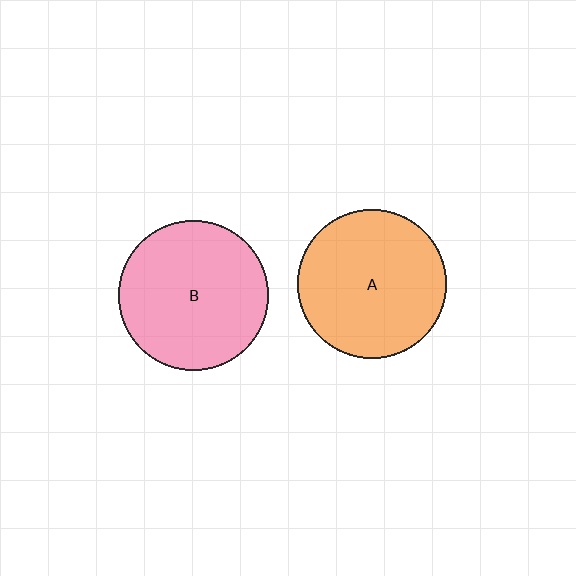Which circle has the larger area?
Circle B (pink).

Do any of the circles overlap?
No, none of the circles overlap.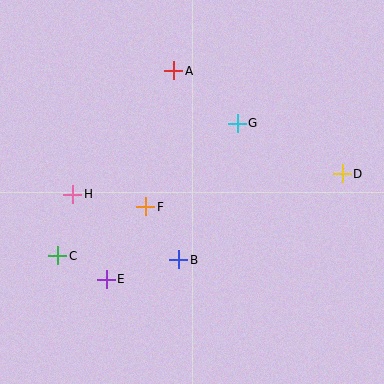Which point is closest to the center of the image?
Point F at (146, 207) is closest to the center.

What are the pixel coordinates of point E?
Point E is at (106, 279).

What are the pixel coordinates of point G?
Point G is at (237, 123).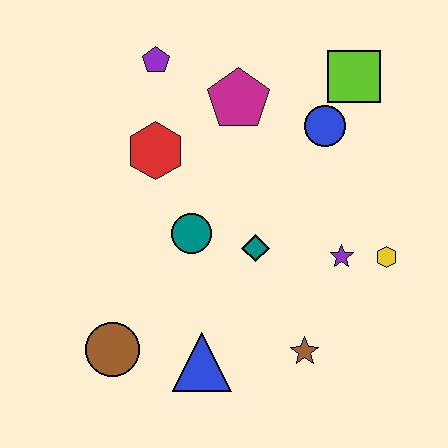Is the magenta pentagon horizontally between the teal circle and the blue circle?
Yes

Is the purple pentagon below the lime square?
No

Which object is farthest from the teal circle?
The lime square is farthest from the teal circle.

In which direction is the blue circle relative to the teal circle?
The blue circle is to the right of the teal circle.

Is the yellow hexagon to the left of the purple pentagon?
No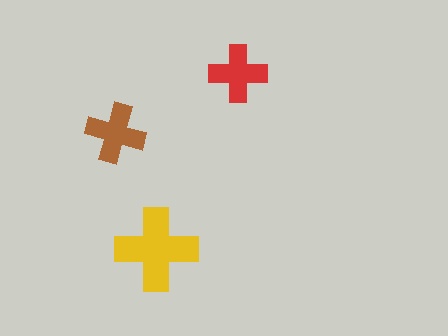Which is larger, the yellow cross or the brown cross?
The yellow one.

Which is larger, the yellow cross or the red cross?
The yellow one.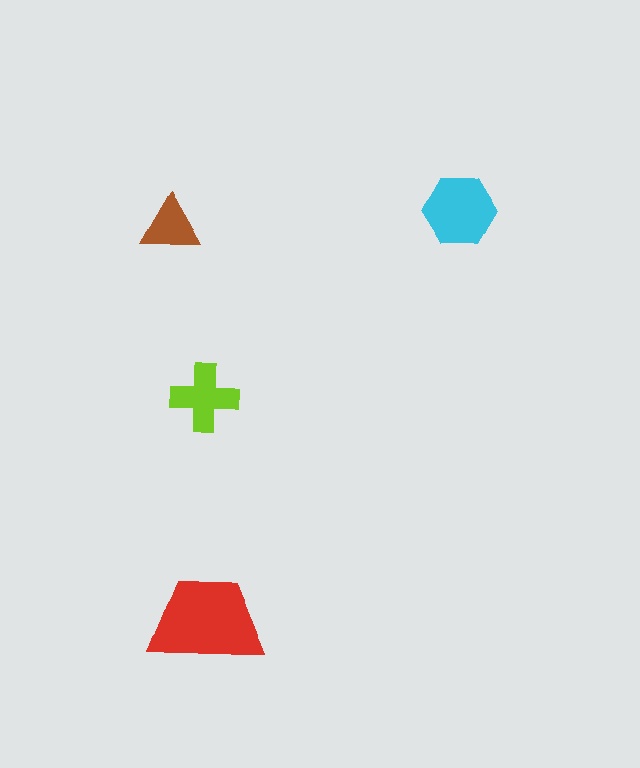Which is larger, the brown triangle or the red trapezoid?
The red trapezoid.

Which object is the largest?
The red trapezoid.